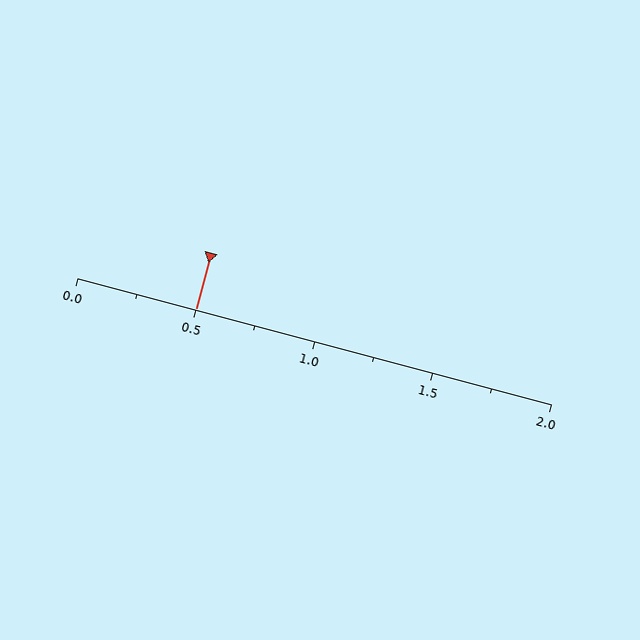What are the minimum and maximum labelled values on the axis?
The axis runs from 0.0 to 2.0.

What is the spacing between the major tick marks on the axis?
The major ticks are spaced 0.5 apart.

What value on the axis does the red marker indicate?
The marker indicates approximately 0.5.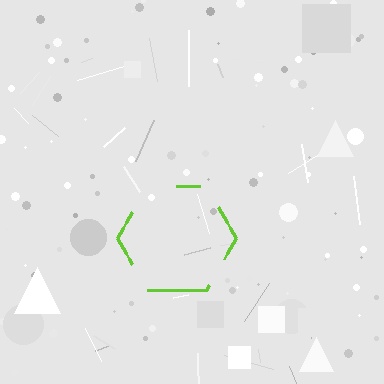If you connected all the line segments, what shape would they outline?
They would outline a hexagon.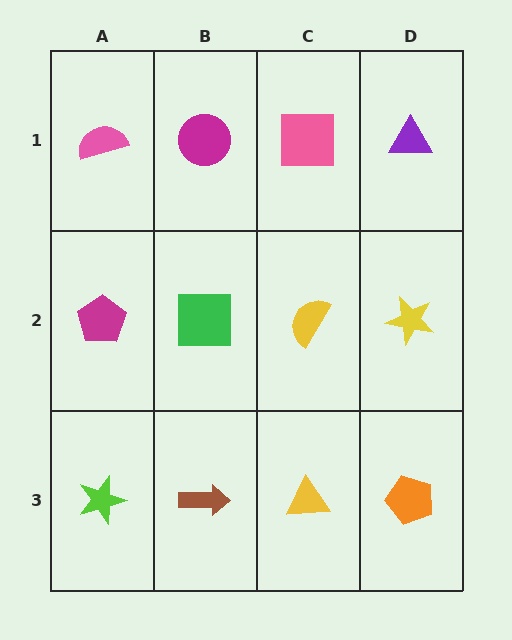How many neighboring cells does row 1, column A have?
2.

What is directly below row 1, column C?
A yellow semicircle.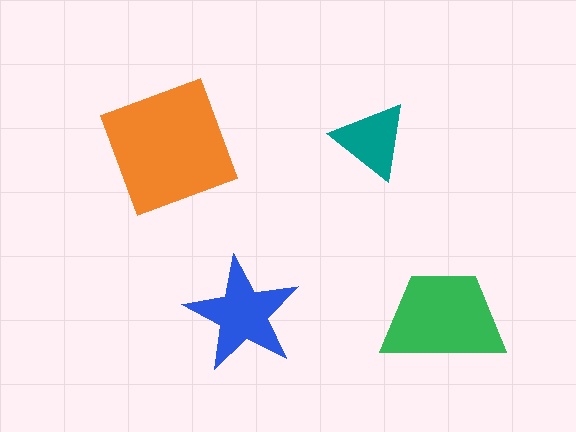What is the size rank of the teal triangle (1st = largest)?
4th.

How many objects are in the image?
There are 4 objects in the image.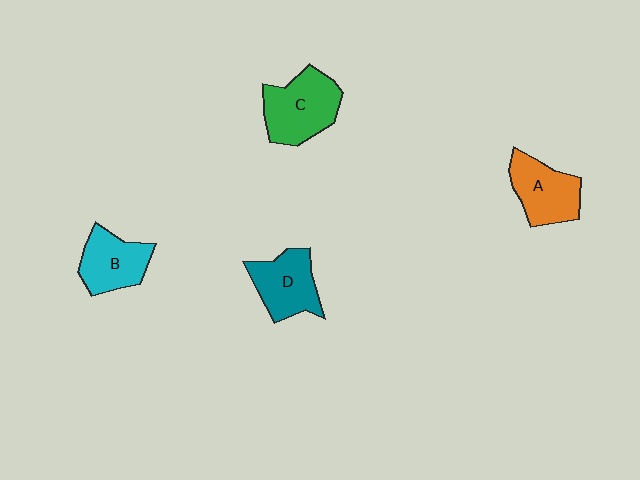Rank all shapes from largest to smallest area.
From largest to smallest: C (green), A (orange), D (teal), B (cyan).